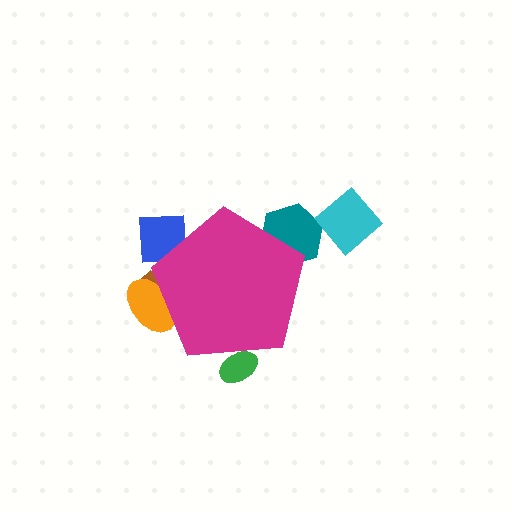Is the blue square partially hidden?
Yes, the blue square is partially hidden behind the magenta pentagon.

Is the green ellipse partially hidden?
Yes, the green ellipse is partially hidden behind the magenta pentagon.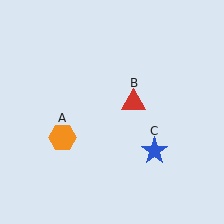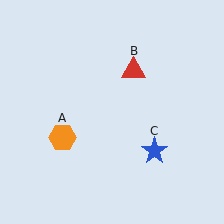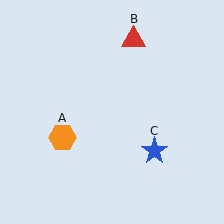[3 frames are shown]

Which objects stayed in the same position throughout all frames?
Orange hexagon (object A) and blue star (object C) remained stationary.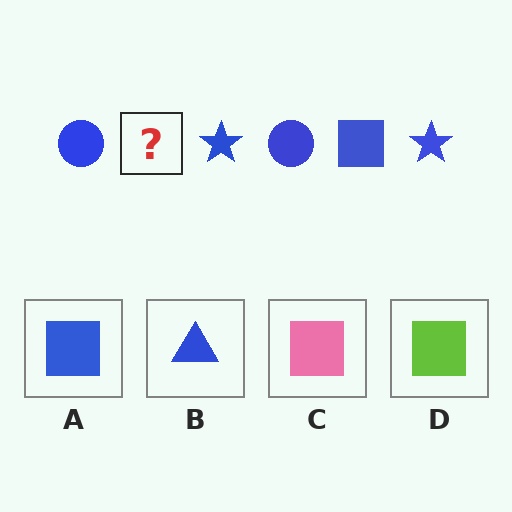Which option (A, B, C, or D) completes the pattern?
A.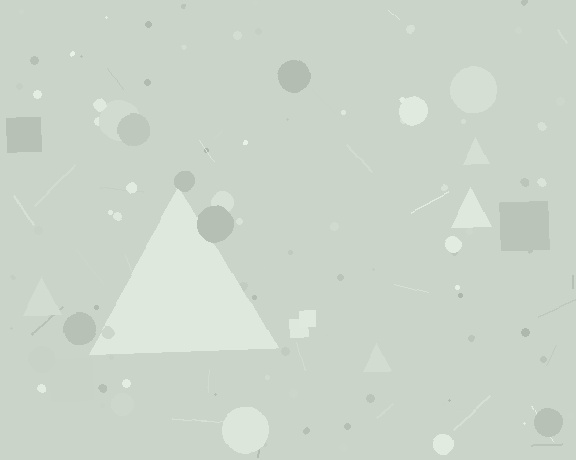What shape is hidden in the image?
A triangle is hidden in the image.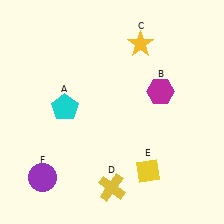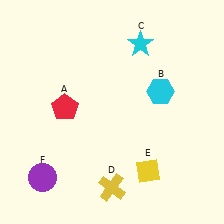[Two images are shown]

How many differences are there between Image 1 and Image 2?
There are 3 differences between the two images.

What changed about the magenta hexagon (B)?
In Image 1, B is magenta. In Image 2, it changed to cyan.